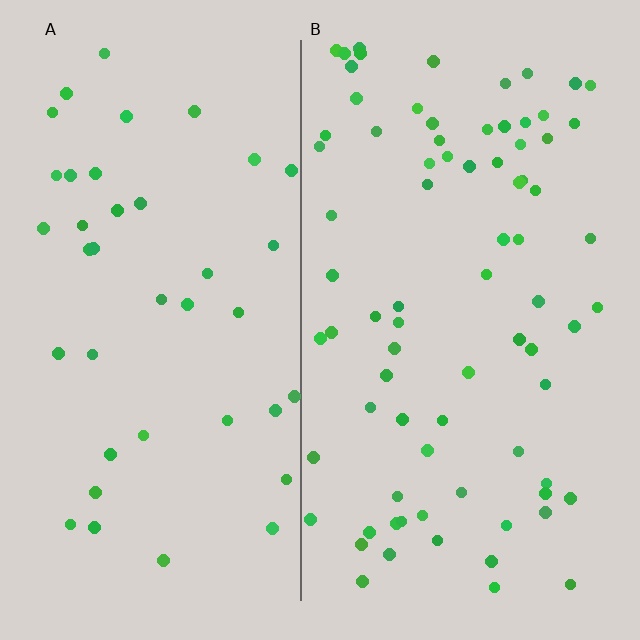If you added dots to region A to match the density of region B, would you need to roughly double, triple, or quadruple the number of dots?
Approximately double.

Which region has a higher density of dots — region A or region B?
B (the right).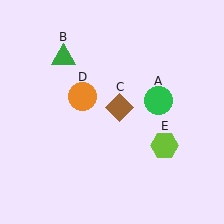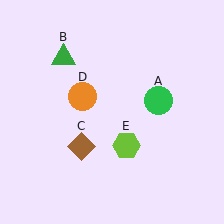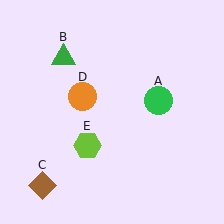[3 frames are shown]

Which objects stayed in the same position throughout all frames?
Green circle (object A) and green triangle (object B) and orange circle (object D) remained stationary.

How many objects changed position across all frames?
2 objects changed position: brown diamond (object C), lime hexagon (object E).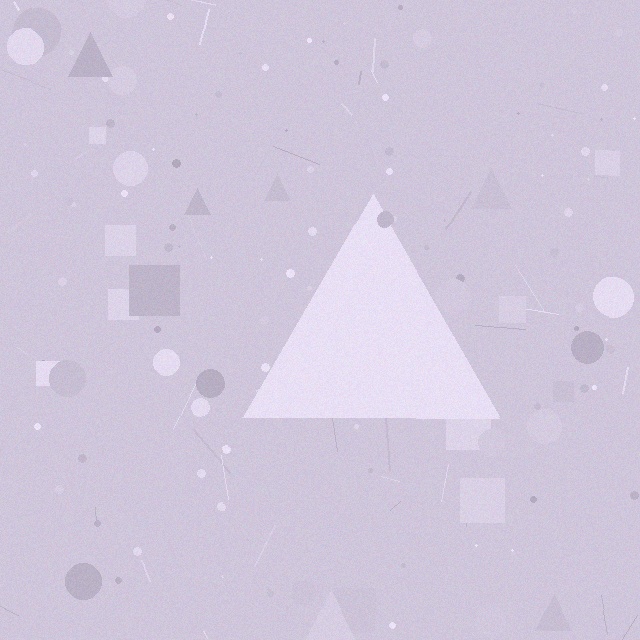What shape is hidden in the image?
A triangle is hidden in the image.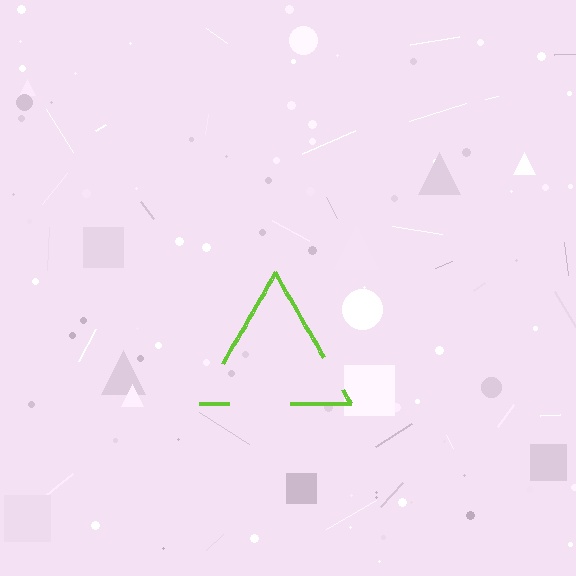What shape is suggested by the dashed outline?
The dashed outline suggests a triangle.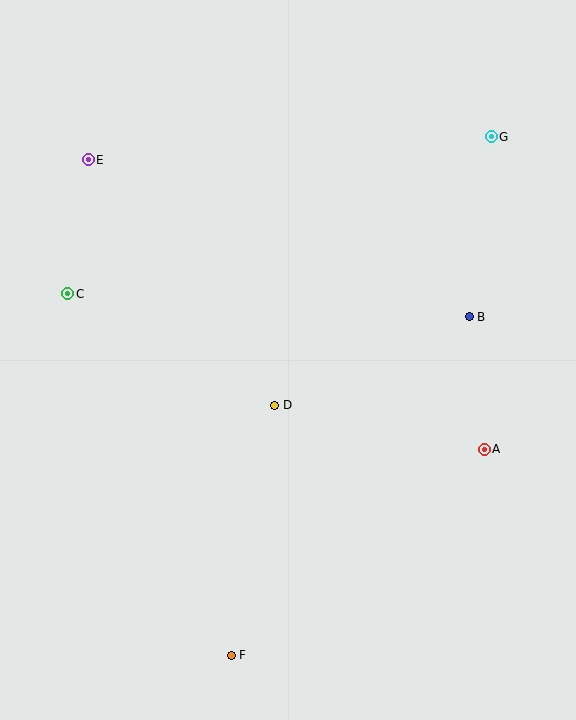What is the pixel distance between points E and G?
The distance between E and G is 404 pixels.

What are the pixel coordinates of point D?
Point D is at (275, 405).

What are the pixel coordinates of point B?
Point B is at (469, 317).